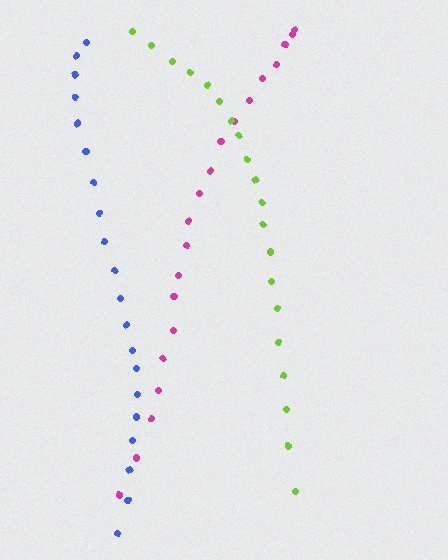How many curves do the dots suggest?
There are 3 distinct paths.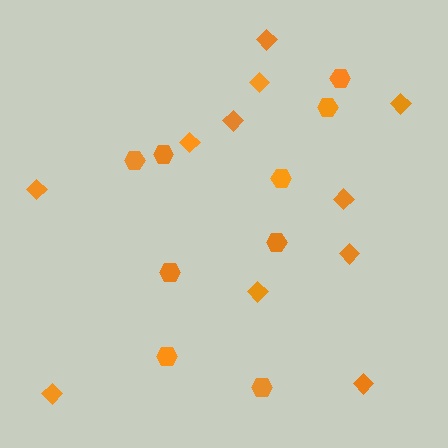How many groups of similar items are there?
There are 2 groups: one group of diamonds (11) and one group of hexagons (9).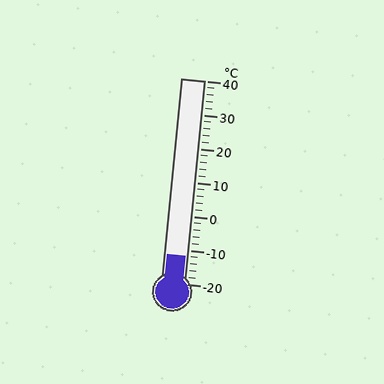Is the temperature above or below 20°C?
The temperature is below 20°C.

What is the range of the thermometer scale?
The thermometer scale ranges from -20°C to 40°C.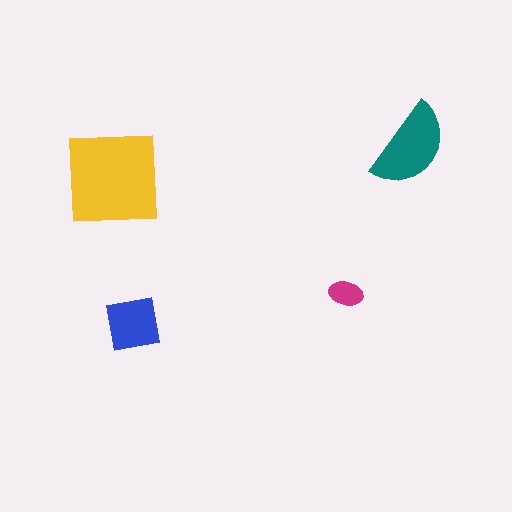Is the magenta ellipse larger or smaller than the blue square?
Smaller.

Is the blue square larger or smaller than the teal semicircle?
Smaller.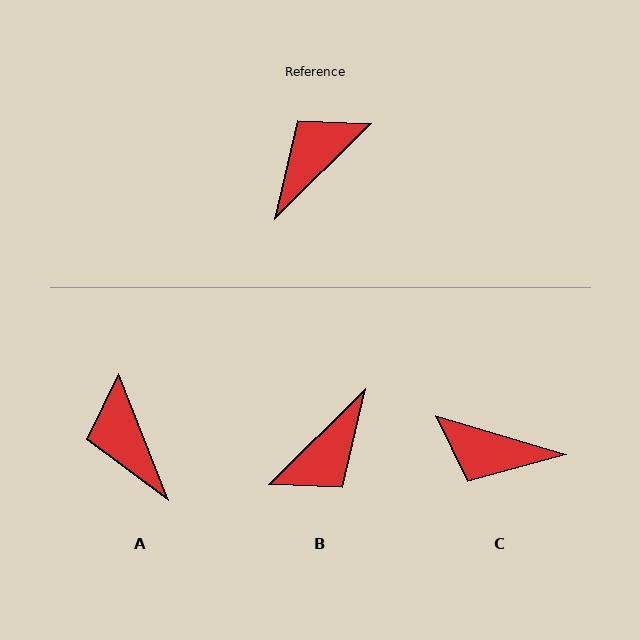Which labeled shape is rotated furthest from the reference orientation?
B, about 179 degrees away.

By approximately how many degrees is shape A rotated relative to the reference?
Approximately 66 degrees counter-clockwise.